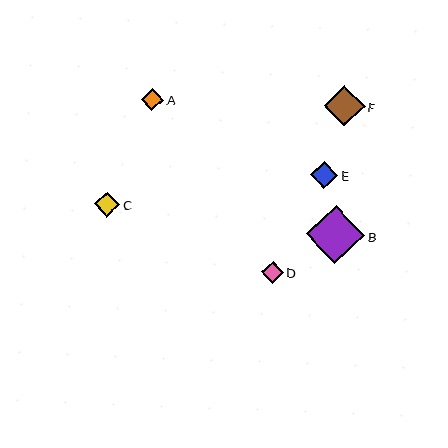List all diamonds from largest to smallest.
From largest to smallest: B, F, E, C, A, D.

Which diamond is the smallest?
Diamond D is the smallest with a size of approximately 22 pixels.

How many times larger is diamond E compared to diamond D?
Diamond E is approximately 1.2 times the size of diamond D.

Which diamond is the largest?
Diamond B is the largest with a size of approximately 58 pixels.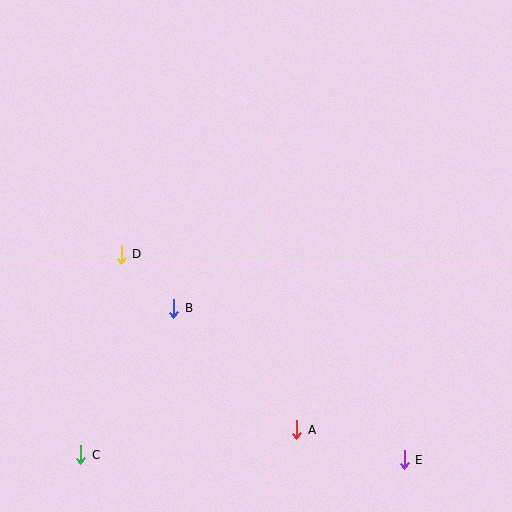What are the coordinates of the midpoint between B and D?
The midpoint between B and D is at (148, 281).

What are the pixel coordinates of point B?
Point B is at (174, 308).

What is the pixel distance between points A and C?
The distance between A and C is 217 pixels.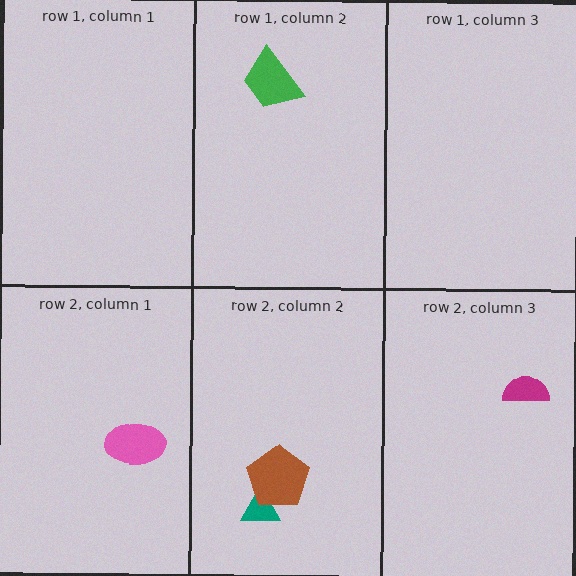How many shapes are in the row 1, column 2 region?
1.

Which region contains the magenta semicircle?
The row 2, column 3 region.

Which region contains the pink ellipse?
The row 2, column 1 region.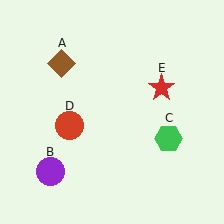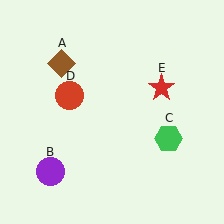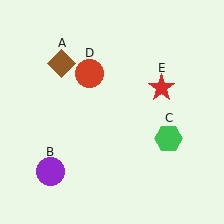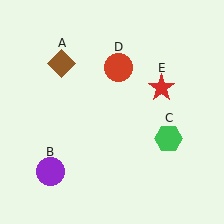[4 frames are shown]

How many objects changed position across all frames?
1 object changed position: red circle (object D).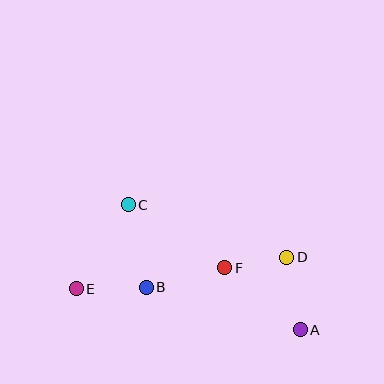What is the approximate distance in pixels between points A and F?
The distance between A and F is approximately 98 pixels.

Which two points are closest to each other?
Points D and F are closest to each other.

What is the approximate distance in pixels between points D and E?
The distance between D and E is approximately 213 pixels.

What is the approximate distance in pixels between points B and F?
The distance between B and F is approximately 81 pixels.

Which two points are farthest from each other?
Points A and E are farthest from each other.